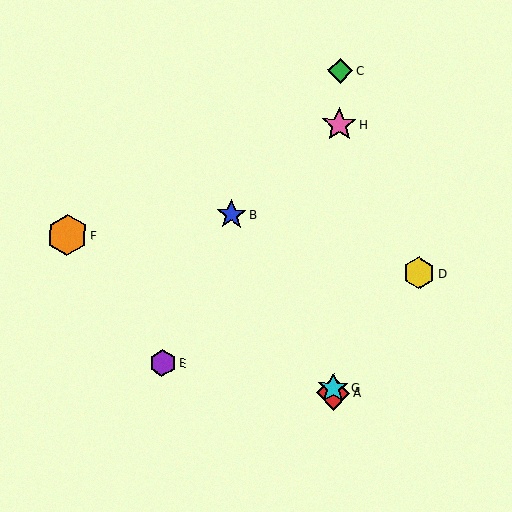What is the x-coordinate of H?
Object H is at x≈339.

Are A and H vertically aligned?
Yes, both are at x≈333.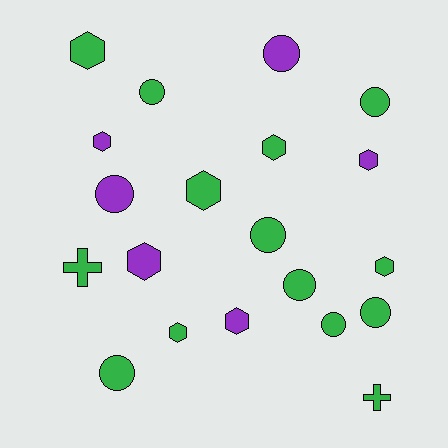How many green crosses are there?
There are 2 green crosses.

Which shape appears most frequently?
Hexagon, with 9 objects.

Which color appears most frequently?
Green, with 14 objects.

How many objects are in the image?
There are 20 objects.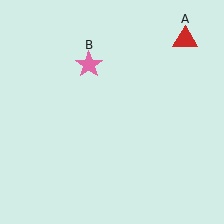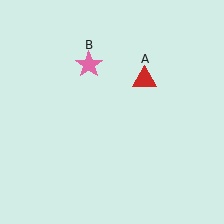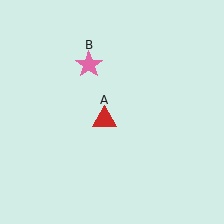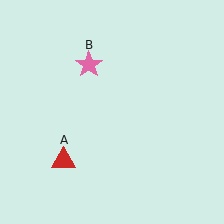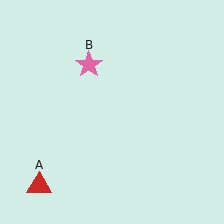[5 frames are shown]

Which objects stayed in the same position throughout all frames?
Pink star (object B) remained stationary.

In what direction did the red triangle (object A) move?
The red triangle (object A) moved down and to the left.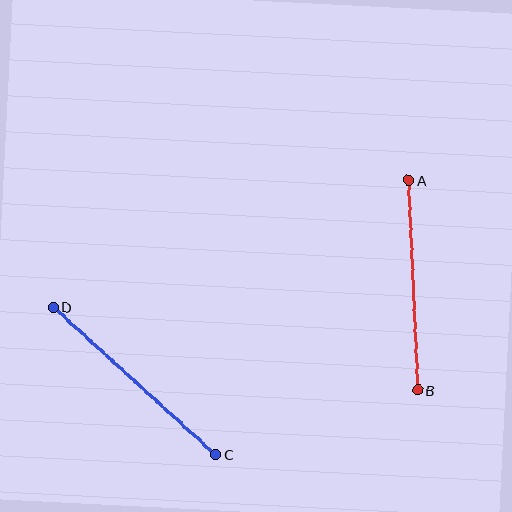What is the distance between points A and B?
The distance is approximately 210 pixels.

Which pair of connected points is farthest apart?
Points C and D are farthest apart.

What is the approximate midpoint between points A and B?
The midpoint is at approximately (413, 285) pixels.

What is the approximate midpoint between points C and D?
The midpoint is at approximately (135, 381) pixels.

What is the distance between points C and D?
The distance is approximately 219 pixels.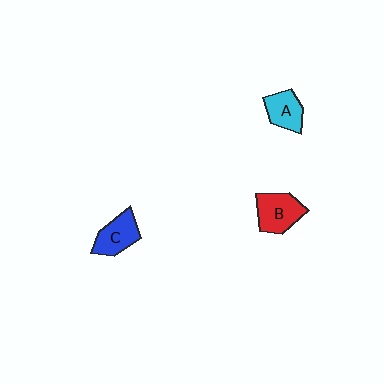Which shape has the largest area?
Shape B (red).